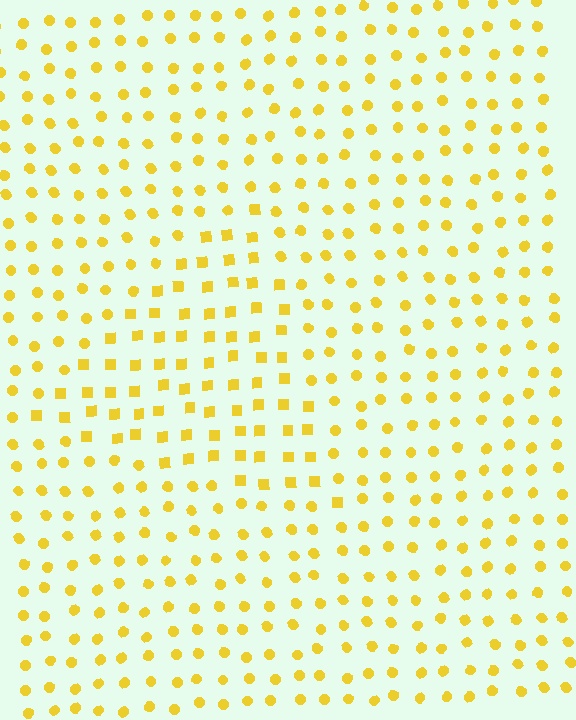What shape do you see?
I see a triangle.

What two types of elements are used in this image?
The image uses squares inside the triangle region and circles outside it.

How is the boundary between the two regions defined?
The boundary is defined by a change in element shape: squares inside vs. circles outside. All elements share the same color and spacing.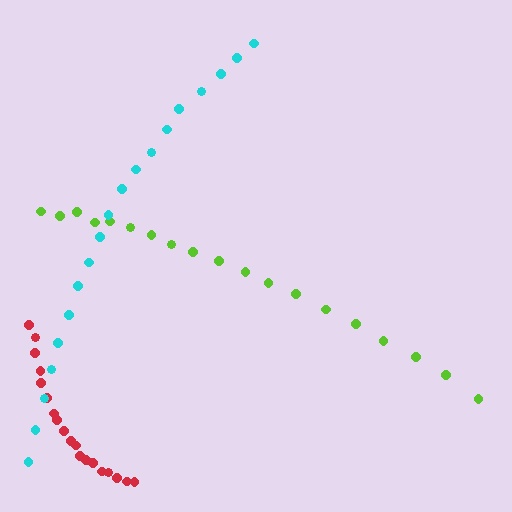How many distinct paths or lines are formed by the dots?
There are 3 distinct paths.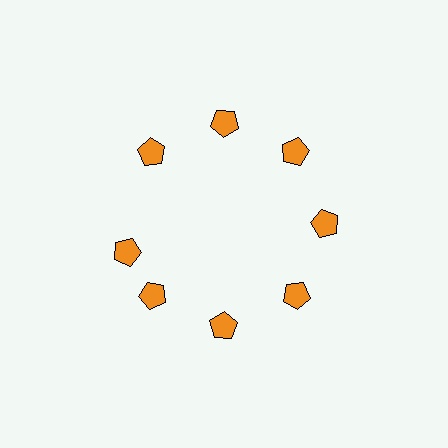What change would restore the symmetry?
The symmetry would be restored by rotating it back into even spacing with its neighbors so that all 8 pentagons sit at equal angles and equal distance from the center.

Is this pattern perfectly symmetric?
No. The 8 orange pentagons are arranged in a ring, but one element near the 9 o'clock position is rotated out of alignment along the ring, breaking the 8-fold rotational symmetry.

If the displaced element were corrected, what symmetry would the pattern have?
It would have 8-fold rotational symmetry — the pattern would map onto itself every 45 degrees.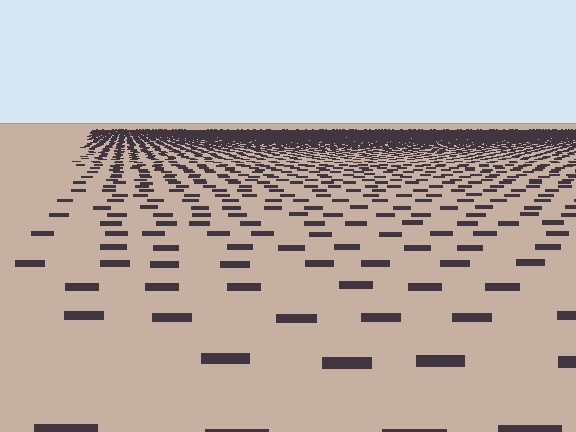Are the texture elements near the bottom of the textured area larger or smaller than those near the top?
Larger. Near the bottom, elements are closer to the viewer and appear at a bigger on-screen size.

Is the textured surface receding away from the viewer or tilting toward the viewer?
The surface is receding away from the viewer. Texture elements get smaller and denser toward the top.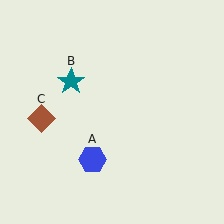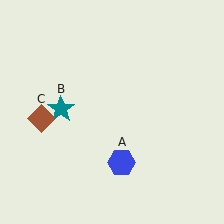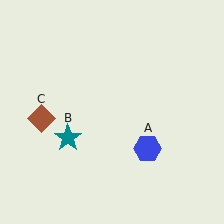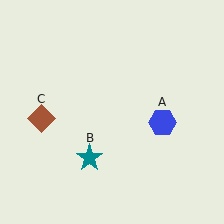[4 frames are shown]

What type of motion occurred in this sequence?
The blue hexagon (object A), teal star (object B) rotated counterclockwise around the center of the scene.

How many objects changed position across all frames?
2 objects changed position: blue hexagon (object A), teal star (object B).